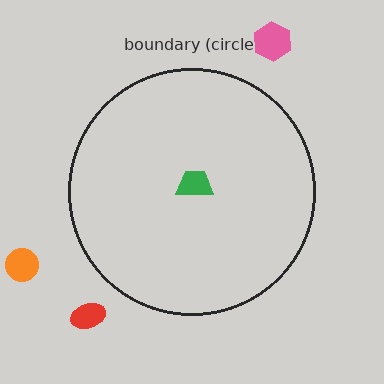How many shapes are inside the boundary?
1 inside, 3 outside.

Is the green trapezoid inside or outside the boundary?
Inside.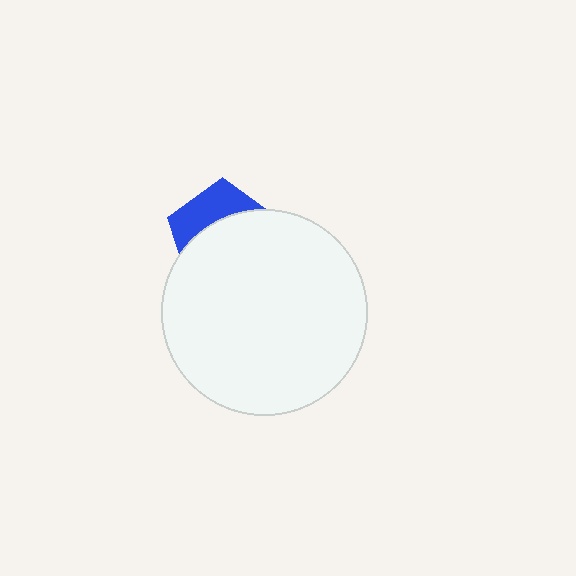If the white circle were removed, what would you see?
You would see the complete blue pentagon.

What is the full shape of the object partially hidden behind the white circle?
The partially hidden object is a blue pentagon.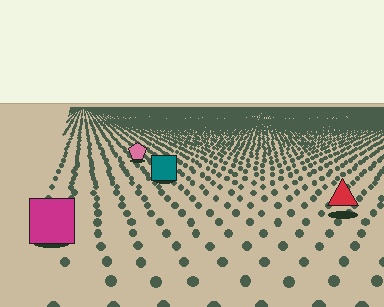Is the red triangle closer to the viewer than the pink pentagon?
Yes. The red triangle is closer — you can tell from the texture gradient: the ground texture is coarser near it.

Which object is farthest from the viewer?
The pink pentagon is farthest from the viewer. It appears smaller and the ground texture around it is denser.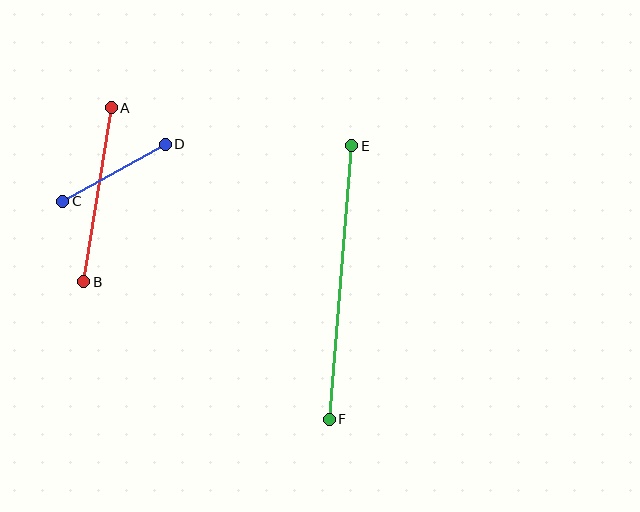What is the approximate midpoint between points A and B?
The midpoint is at approximately (98, 195) pixels.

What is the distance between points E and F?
The distance is approximately 274 pixels.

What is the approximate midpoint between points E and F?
The midpoint is at approximately (341, 283) pixels.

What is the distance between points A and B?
The distance is approximately 176 pixels.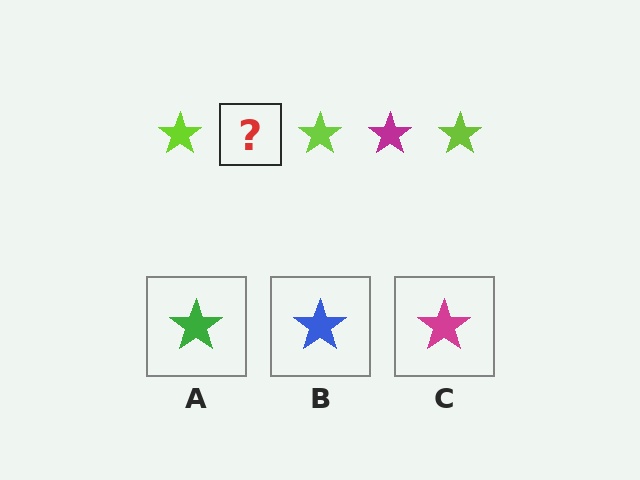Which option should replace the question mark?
Option C.